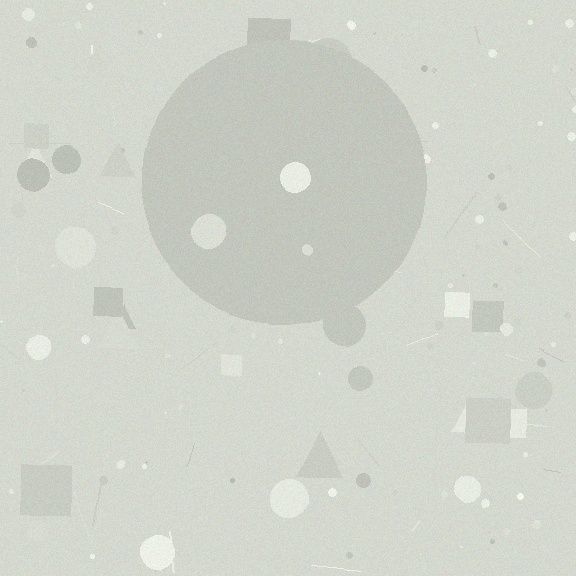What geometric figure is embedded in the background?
A circle is embedded in the background.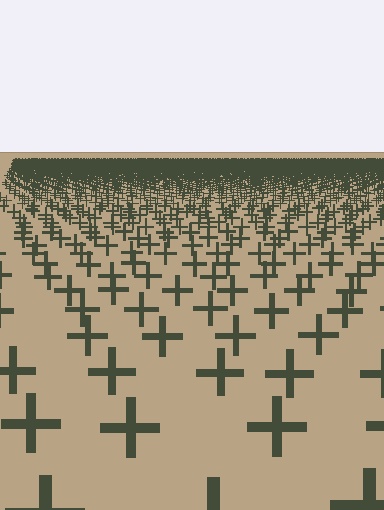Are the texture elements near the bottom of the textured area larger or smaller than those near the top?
Larger. Near the bottom, elements are closer to the viewer and appear at a bigger on-screen size.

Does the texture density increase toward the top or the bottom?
Density increases toward the top.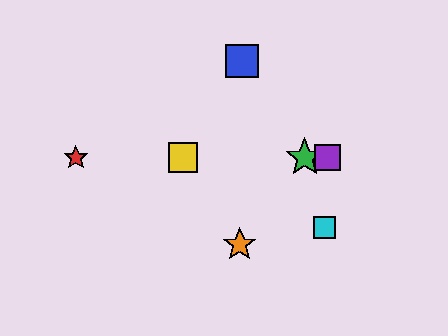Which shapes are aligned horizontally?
The red star, the green star, the yellow square, the purple square are aligned horizontally.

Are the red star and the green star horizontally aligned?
Yes, both are at y≈157.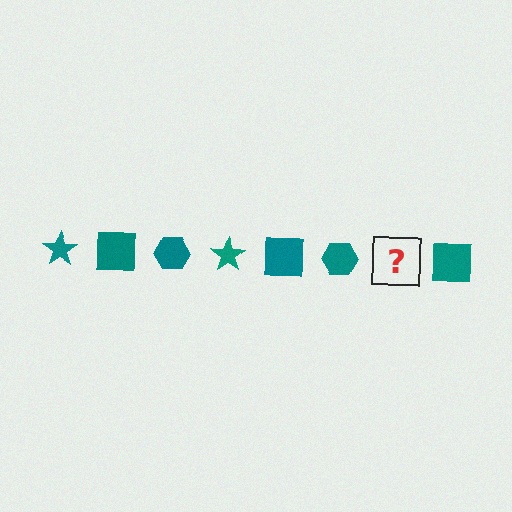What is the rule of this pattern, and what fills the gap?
The rule is that the pattern cycles through star, square, hexagon shapes in teal. The gap should be filled with a teal star.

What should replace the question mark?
The question mark should be replaced with a teal star.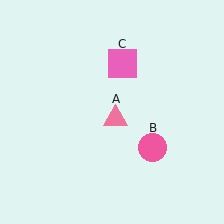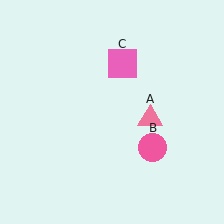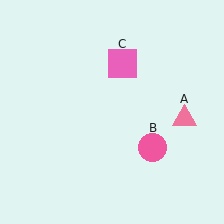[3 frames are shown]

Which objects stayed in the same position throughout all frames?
Pink circle (object B) and pink square (object C) remained stationary.